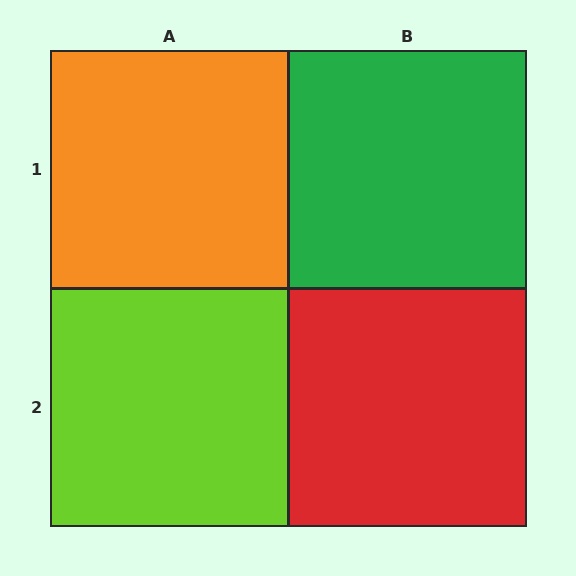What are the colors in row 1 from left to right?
Orange, green.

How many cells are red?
1 cell is red.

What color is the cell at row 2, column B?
Red.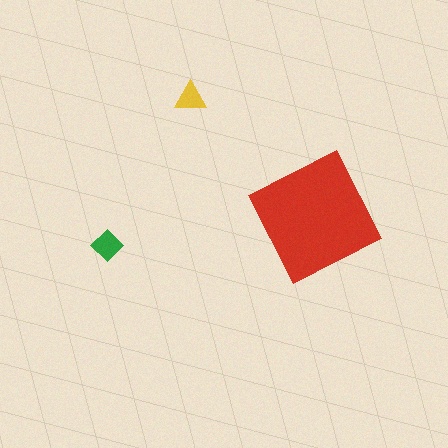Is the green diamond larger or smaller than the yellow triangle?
Larger.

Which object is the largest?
The red square.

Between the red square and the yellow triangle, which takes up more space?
The red square.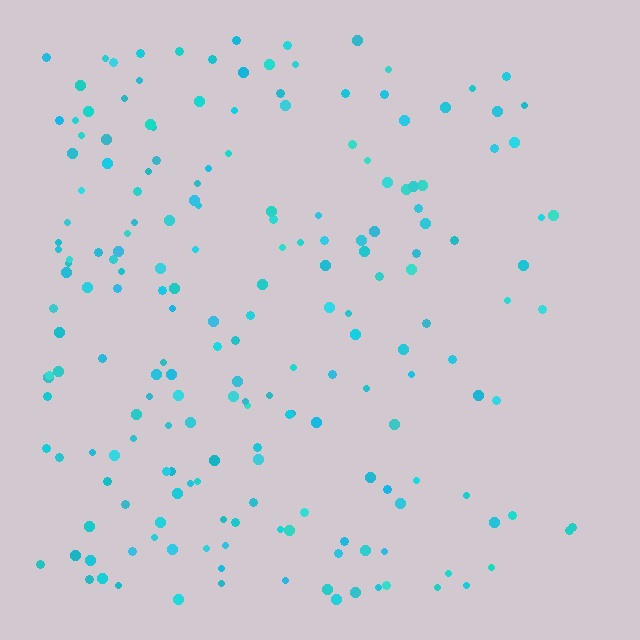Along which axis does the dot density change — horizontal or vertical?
Horizontal.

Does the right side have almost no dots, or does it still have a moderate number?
Still a moderate number, just noticeably fewer than the left.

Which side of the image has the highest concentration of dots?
The left.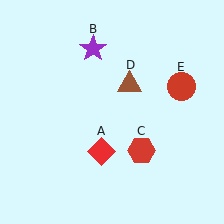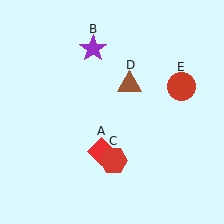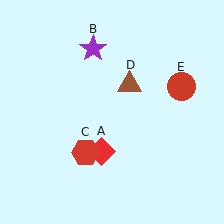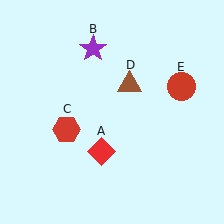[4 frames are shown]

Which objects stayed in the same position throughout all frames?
Red diamond (object A) and purple star (object B) and brown triangle (object D) and red circle (object E) remained stationary.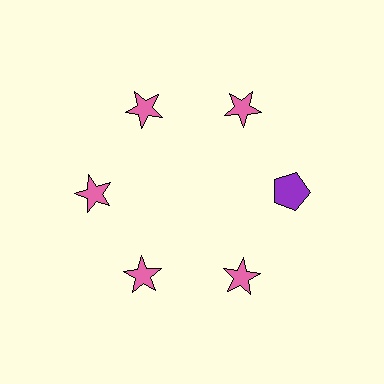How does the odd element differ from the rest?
It differs in both color (purple instead of pink) and shape (pentagon instead of star).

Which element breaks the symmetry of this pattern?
The purple pentagon at roughly the 3 o'clock position breaks the symmetry. All other shapes are pink stars.